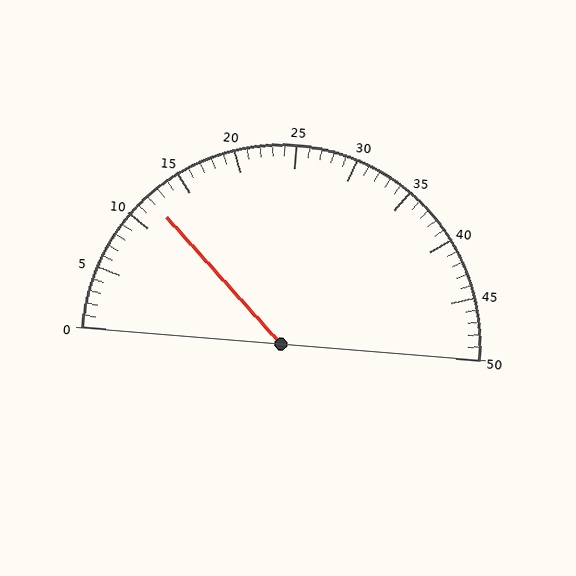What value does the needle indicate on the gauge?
The needle indicates approximately 12.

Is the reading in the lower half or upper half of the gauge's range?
The reading is in the lower half of the range (0 to 50).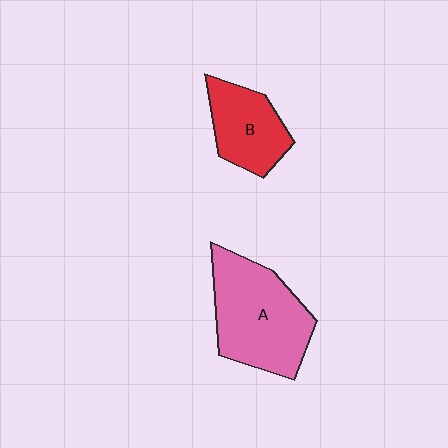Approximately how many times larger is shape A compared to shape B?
Approximately 1.7 times.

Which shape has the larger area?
Shape A (pink).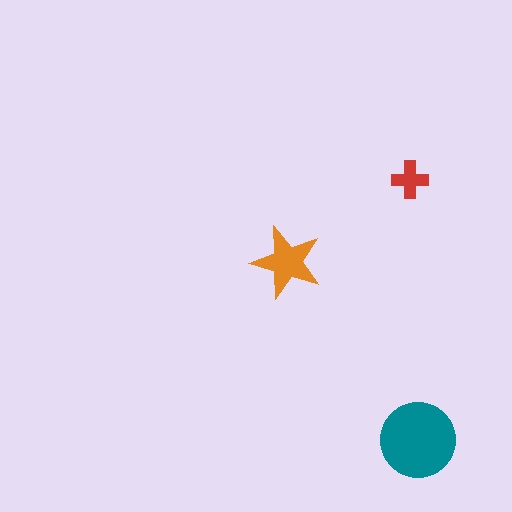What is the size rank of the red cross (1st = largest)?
3rd.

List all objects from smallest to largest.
The red cross, the orange star, the teal circle.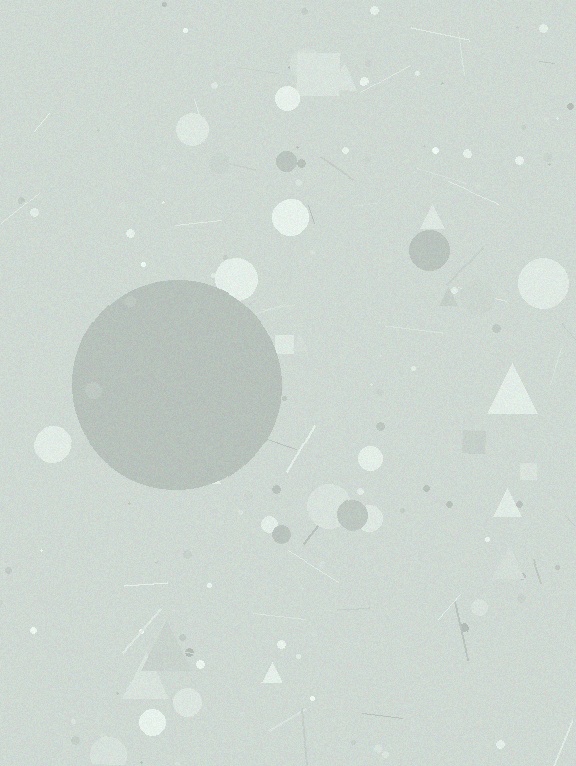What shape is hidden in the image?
A circle is hidden in the image.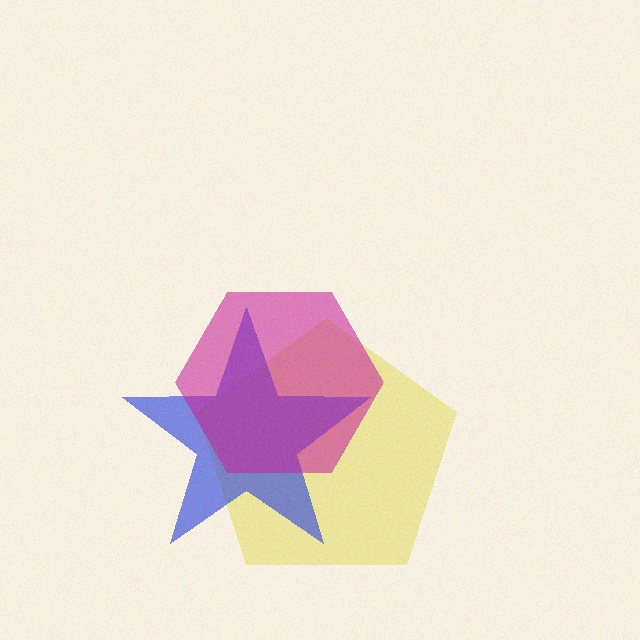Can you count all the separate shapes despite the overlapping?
Yes, there are 3 separate shapes.